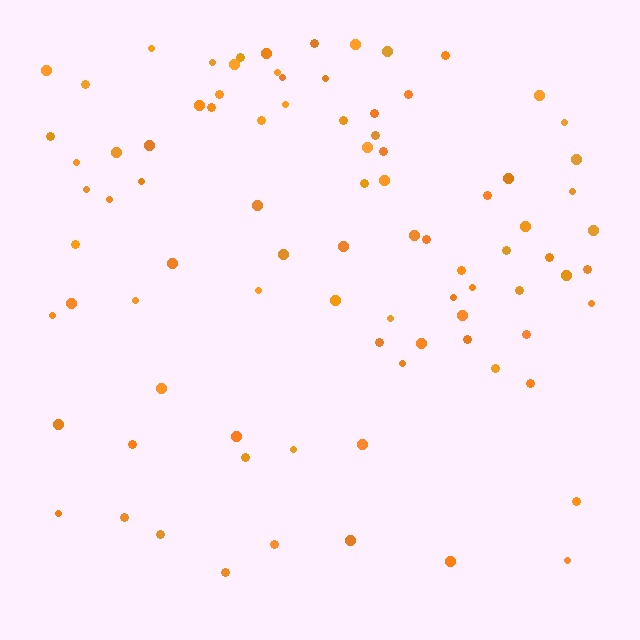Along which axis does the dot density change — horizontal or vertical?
Vertical.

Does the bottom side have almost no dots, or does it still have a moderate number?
Still a moderate number, just noticeably fewer than the top.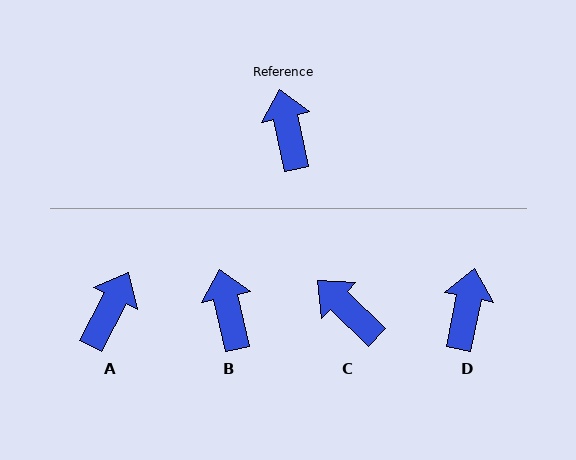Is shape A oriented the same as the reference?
No, it is off by about 39 degrees.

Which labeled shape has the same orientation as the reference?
B.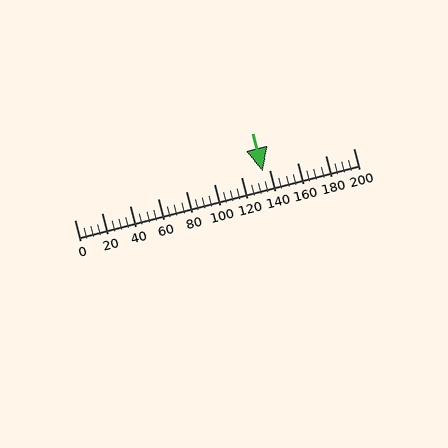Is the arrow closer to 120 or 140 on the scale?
The arrow is closer to 140.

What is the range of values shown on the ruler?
The ruler shows values from 0 to 200.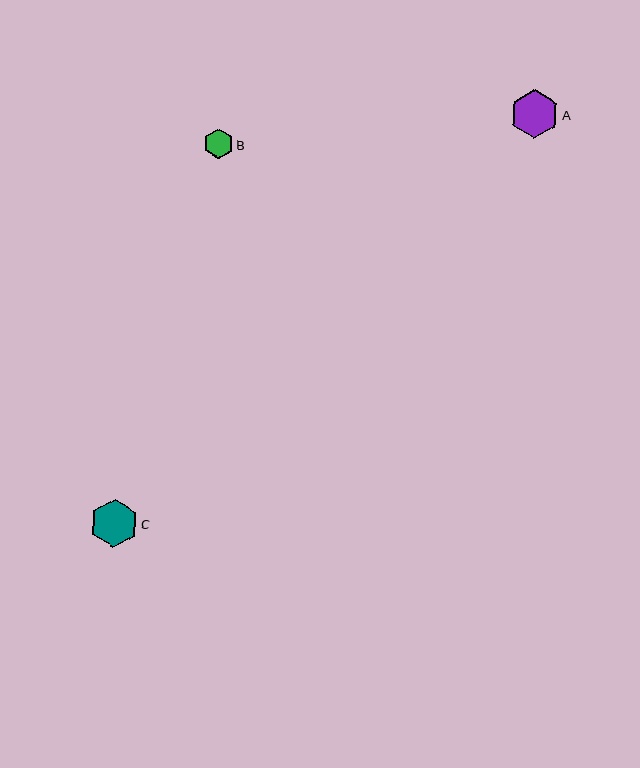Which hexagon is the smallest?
Hexagon B is the smallest with a size of approximately 30 pixels.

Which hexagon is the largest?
Hexagon A is the largest with a size of approximately 49 pixels.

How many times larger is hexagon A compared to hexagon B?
Hexagon A is approximately 1.7 times the size of hexagon B.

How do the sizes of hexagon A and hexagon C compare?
Hexagon A and hexagon C are approximately the same size.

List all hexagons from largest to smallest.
From largest to smallest: A, C, B.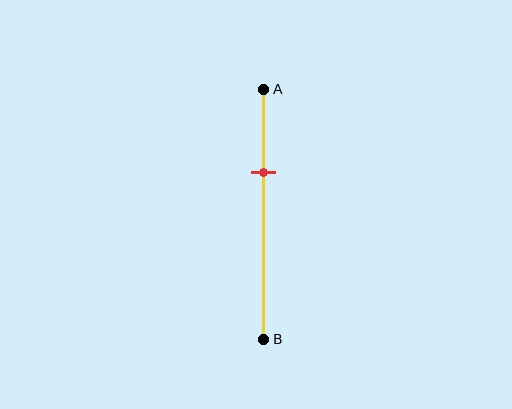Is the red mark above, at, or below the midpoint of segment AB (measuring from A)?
The red mark is above the midpoint of segment AB.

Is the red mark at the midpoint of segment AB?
No, the mark is at about 35% from A, not at the 50% midpoint.